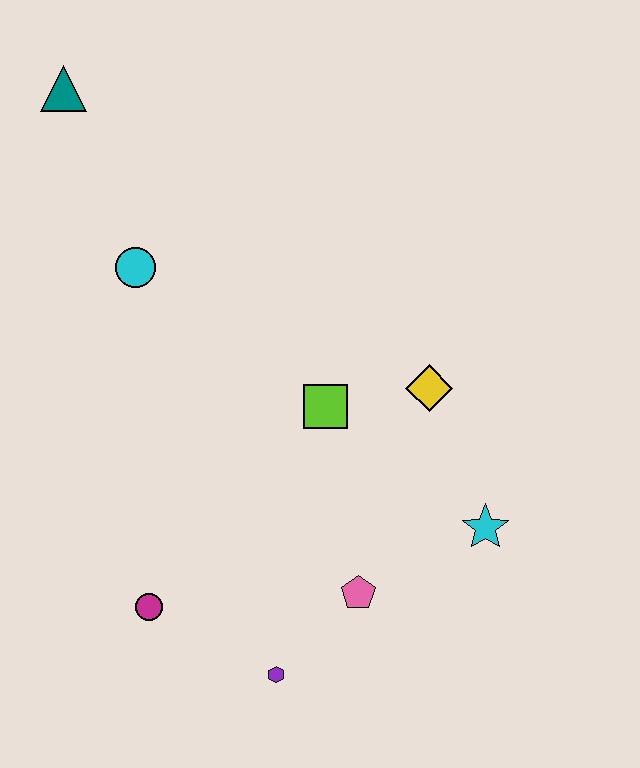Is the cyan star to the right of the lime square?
Yes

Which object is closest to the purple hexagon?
The pink pentagon is closest to the purple hexagon.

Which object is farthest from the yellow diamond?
The teal triangle is farthest from the yellow diamond.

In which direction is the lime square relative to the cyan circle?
The lime square is to the right of the cyan circle.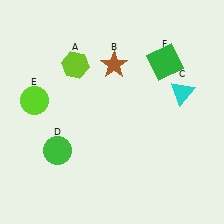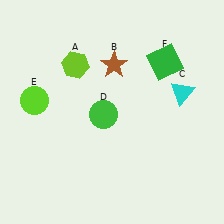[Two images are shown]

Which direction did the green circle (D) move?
The green circle (D) moved right.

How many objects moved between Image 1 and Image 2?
1 object moved between the two images.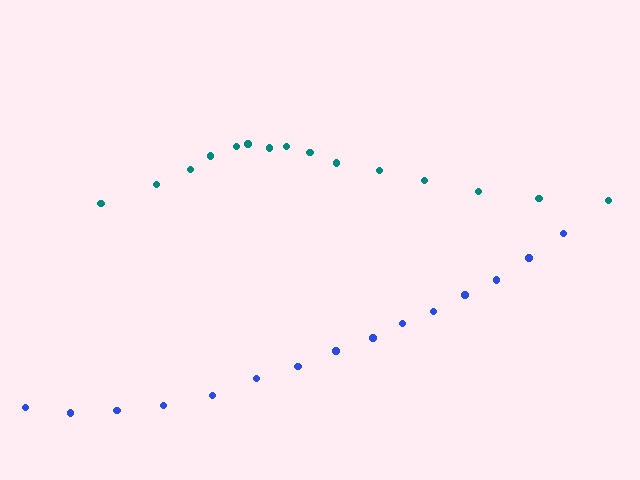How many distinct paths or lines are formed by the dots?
There are 2 distinct paths.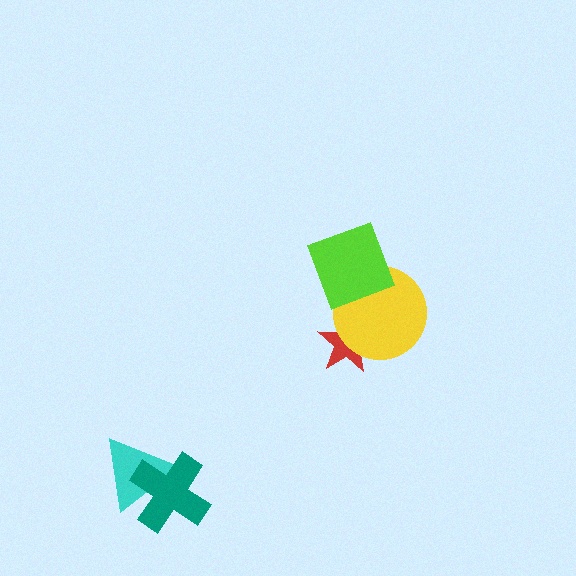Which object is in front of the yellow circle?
The lime diamond is in front of the yellow circle.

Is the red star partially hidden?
Yes, it is partially covered by another shape.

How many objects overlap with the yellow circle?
2 objects overlap with the yellow circle.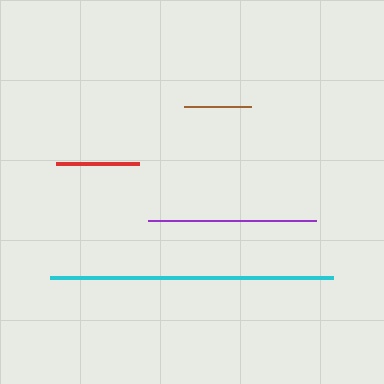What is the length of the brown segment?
The brown segment is approximately 68 pixels long.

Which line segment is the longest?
The cyan line is the longest at approximately 282 pixels.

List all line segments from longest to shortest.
From longest to shortest: cyan, purple, red, brown.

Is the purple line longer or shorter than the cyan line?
The cyan line is longer than the purple line.